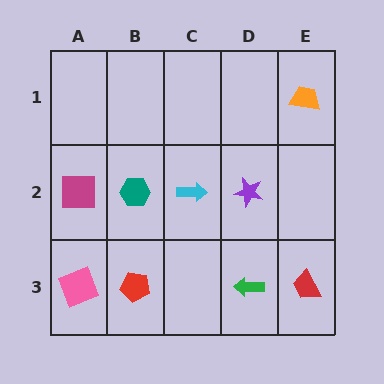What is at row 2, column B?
A teal hexagon.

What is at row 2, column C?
A cyan arrow.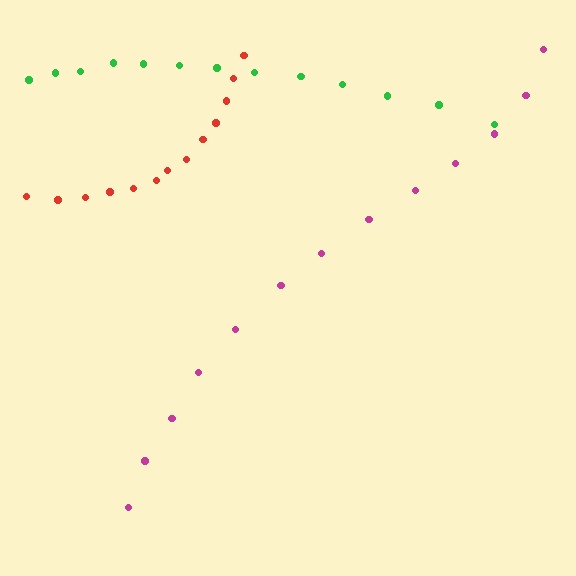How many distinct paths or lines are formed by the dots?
There are 3 distinct paths.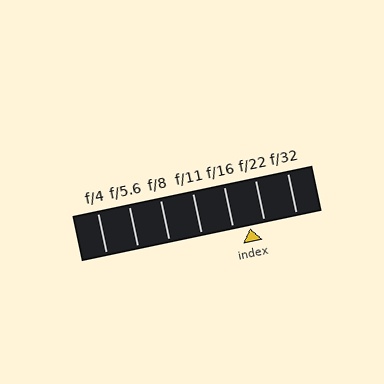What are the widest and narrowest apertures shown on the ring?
The widest aperture shown is f/4 and the narrowest is f/32.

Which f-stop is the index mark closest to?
The index mark is closest to f/22.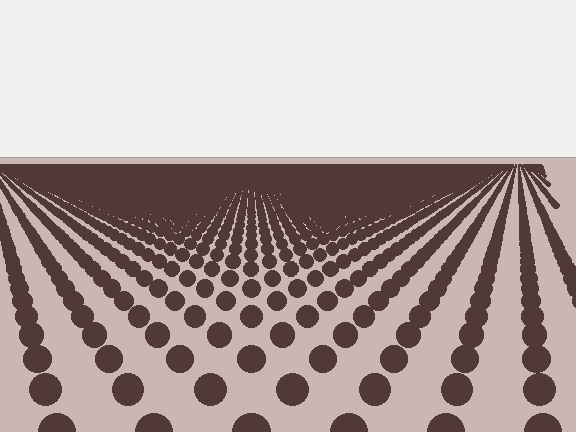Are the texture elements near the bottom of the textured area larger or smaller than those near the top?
Larger. Near the bottom, elements are closer to the viewer and appear at a bigger on-screen size.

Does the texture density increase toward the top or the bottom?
Density increases toward the top.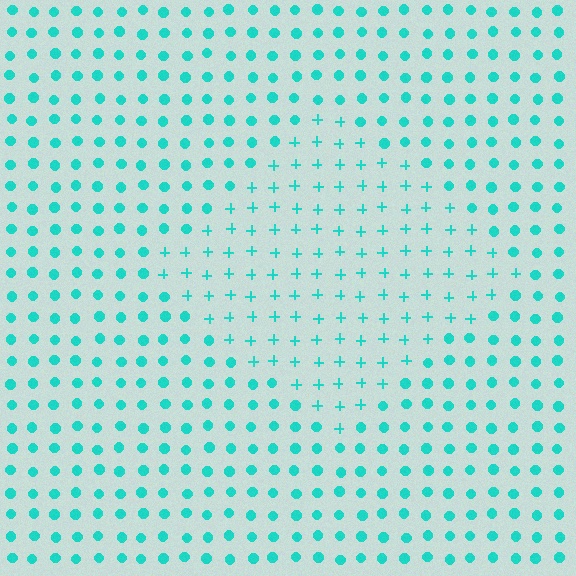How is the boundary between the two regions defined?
The boundary is defined by a change in element shape: plus signs inside vs. circles outside. All elements share the same color and spacing.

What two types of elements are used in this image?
The image uses plus signs inside the diamond region and circles outside it.